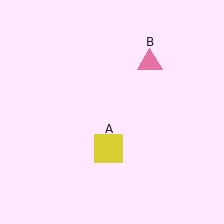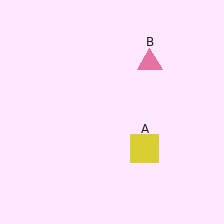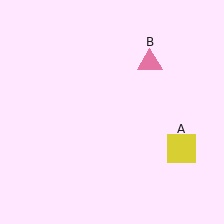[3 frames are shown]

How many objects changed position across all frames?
1 object changed position: yellow square (object A).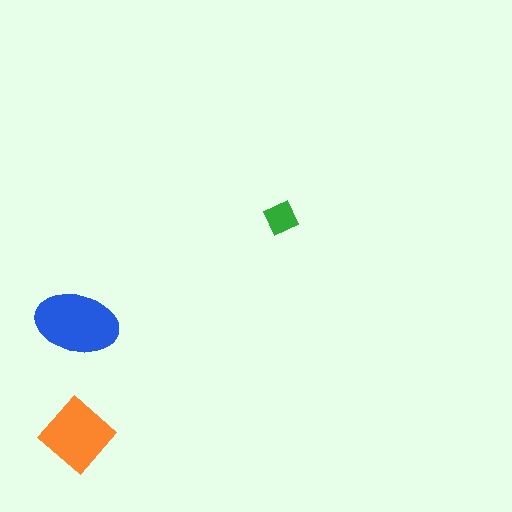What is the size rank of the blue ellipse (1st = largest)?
1st.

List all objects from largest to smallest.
The blue ellipse, the orange diamond, the green diamond.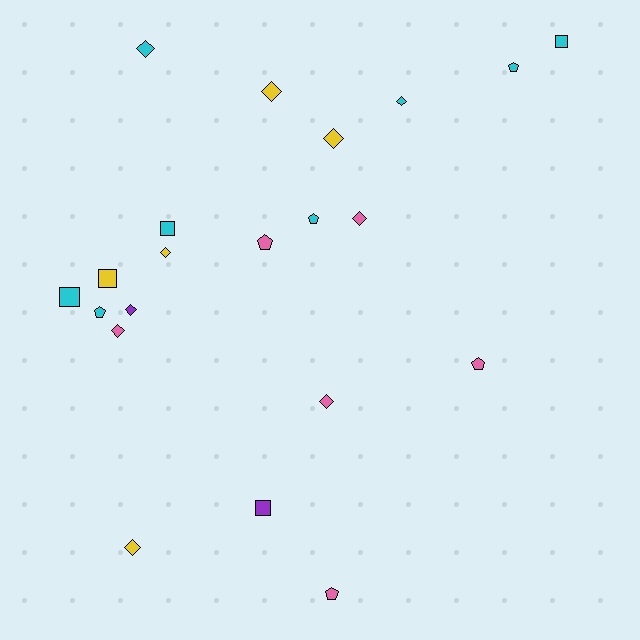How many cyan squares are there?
There are 3 cyan squares.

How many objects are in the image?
There are 21 objects.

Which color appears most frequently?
Cyan, with 8 objects.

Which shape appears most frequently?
Diamond, with 10 objects.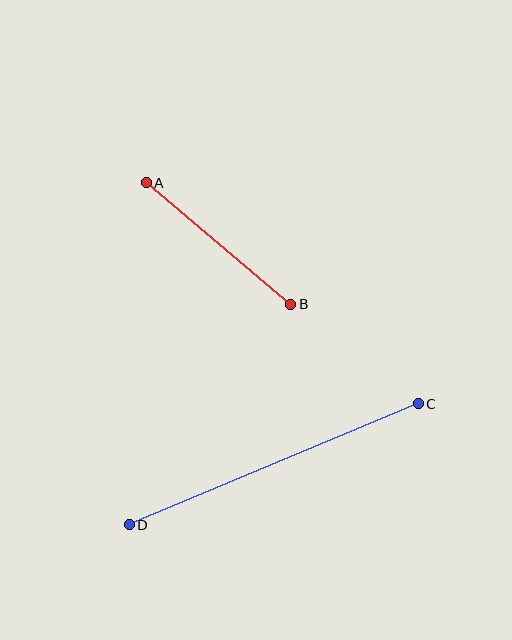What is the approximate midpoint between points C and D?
The midpoint is at approximately (274, 464) pixels.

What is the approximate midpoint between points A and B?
The midpoint is at approximately (219, 244) pixels.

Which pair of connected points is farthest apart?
Points C and D are farthest apart.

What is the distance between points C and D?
The distance is approximately 314 pixels.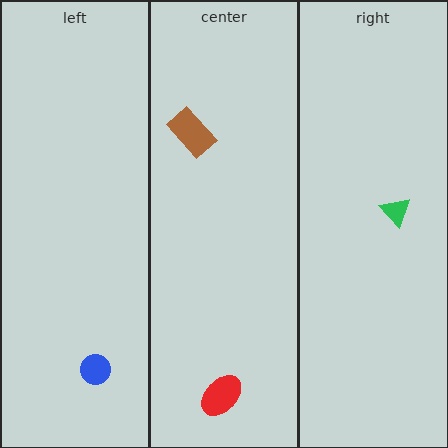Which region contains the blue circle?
The left region.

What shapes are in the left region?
The blue circle.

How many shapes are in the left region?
1.